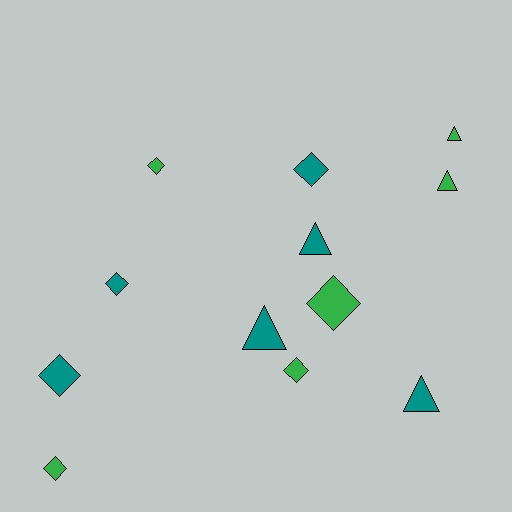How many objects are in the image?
There are 12 objects.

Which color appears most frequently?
Green, with 6 objects.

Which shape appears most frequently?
Diamond, with 7 objects.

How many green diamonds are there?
There are 4 green diamonds.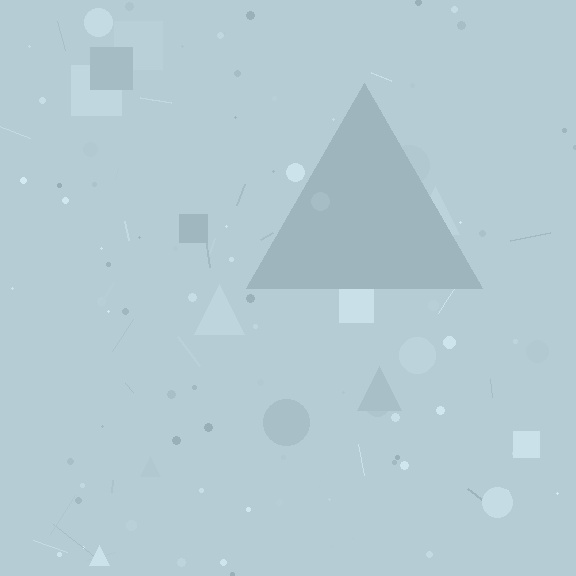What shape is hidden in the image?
A triangle is hidden in the image.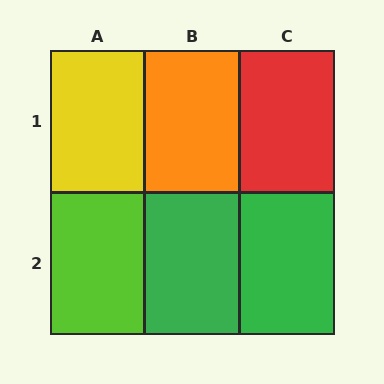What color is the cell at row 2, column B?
Green.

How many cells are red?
1 cell is red.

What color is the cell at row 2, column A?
Lime.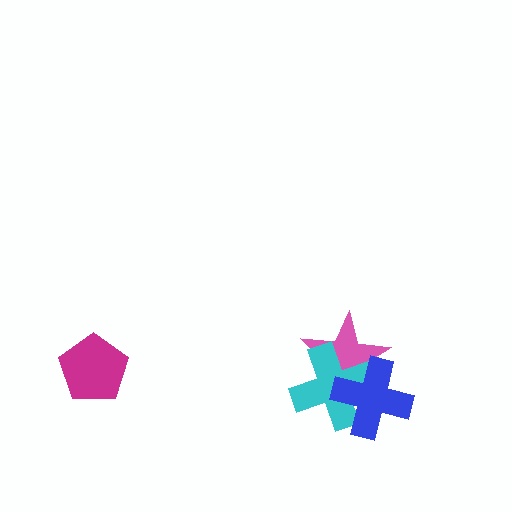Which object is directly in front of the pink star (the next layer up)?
The cyan cross is directly in front of the pink star.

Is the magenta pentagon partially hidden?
No, no other shape covers it.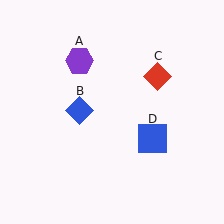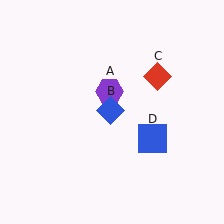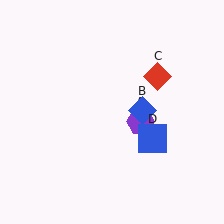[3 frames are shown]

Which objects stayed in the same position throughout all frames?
Red diamond (object C) and blue square (object D) remained stationary.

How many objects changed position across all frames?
2 objects changed position: purple hexagon (object A), blue diamond (object B).